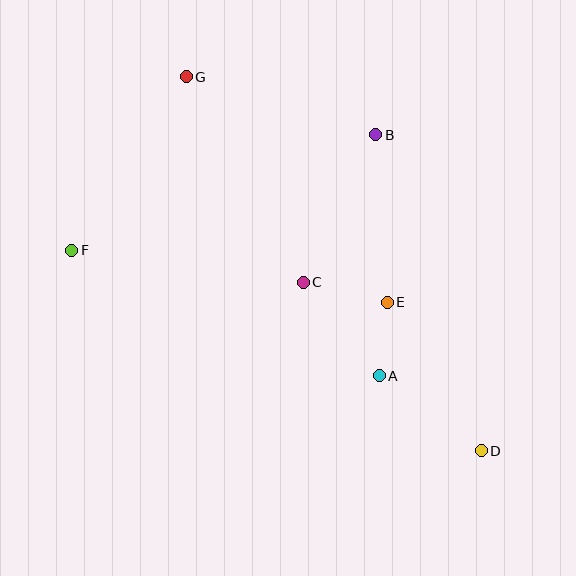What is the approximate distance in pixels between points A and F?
The distance between A and F is approximately 332 pixels.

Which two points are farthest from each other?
Points D and G are farthest from each other.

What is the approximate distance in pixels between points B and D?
The distance between B and D is approximately 333 pixels.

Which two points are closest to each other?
Points A and E are closest to each other.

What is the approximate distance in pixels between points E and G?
The distance between E and G is approximately 302 pixels.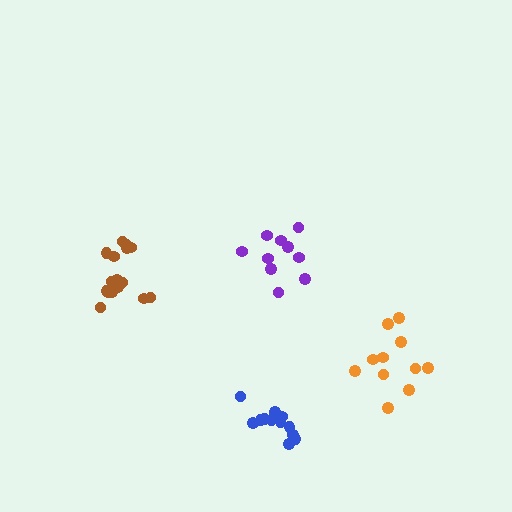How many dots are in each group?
Group 1: 10 dots, Group 2: 11 dots, Group 3: 12 dots, Group 4: 16 dots (49 total).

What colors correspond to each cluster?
The clusters are colored: purple, orange, blue, brown.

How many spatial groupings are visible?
There are 4 spatial groupings.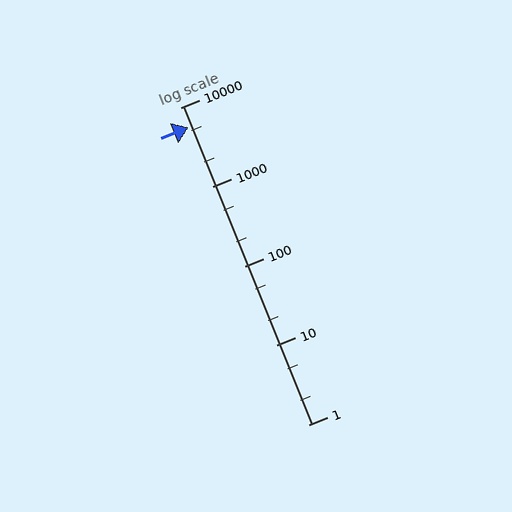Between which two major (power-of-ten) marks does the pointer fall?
The pointer is between 1000 and 10000.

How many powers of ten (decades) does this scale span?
The scale spans 4 decades, from 1 to 10000.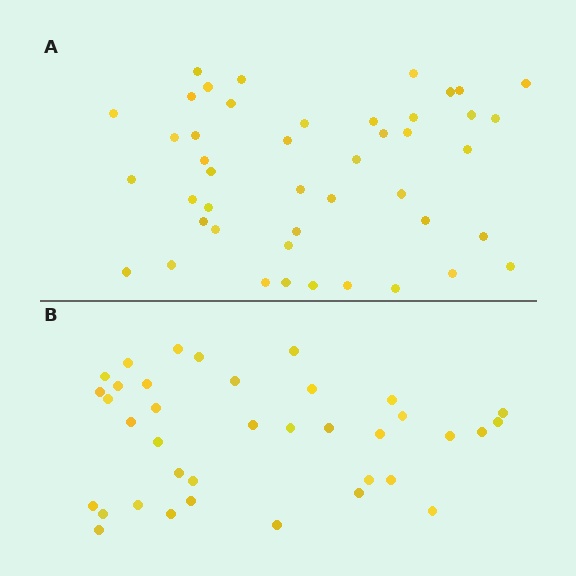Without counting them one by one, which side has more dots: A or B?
Region A (the top region) has more dots.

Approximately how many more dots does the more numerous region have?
Region A has roughly 8 or so more dots than region B.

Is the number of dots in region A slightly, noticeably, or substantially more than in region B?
Region A has only slightly more — the two regions are fairly close. The ratio is roughly 1.2 to 1.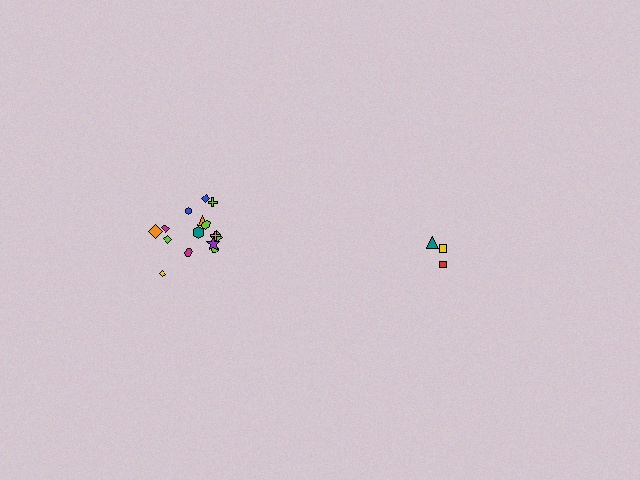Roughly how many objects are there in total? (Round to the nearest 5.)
Roughly 20 objects in total.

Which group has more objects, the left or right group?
The left group.